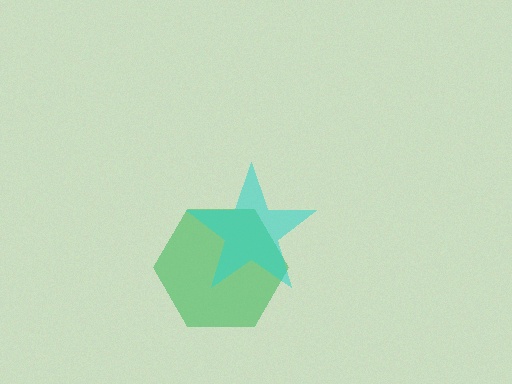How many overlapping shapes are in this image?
There are 2 overlapping shapes in the image.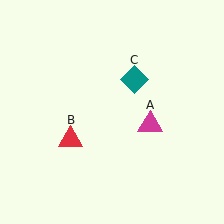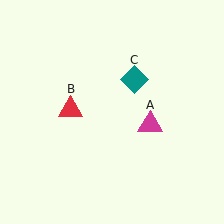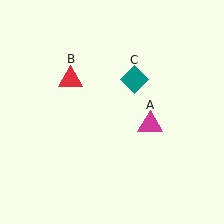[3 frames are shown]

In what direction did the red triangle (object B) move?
The red triangle (object B) moved up.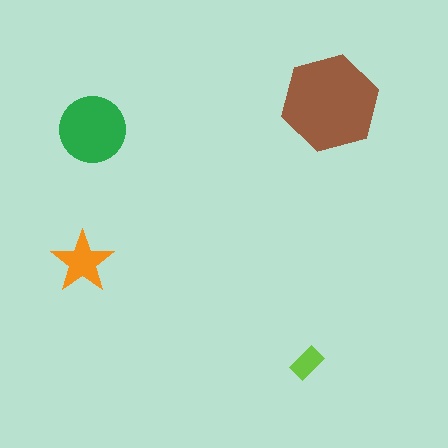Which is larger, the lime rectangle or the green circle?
The green circle.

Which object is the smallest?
The lime rectangle.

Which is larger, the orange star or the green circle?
The green circle.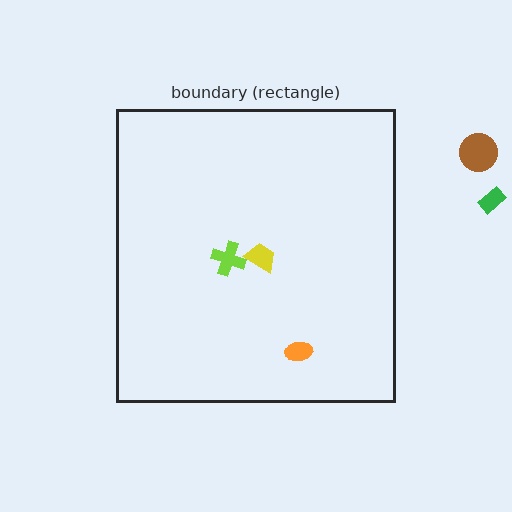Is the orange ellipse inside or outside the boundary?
Inside.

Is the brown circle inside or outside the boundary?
Outside.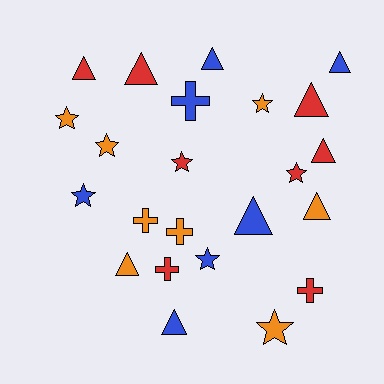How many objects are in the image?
There are 23 objects.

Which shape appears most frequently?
Triangle, with 10 objects.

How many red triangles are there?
There are 4 red triangles.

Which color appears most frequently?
Orange, with 8 objects.